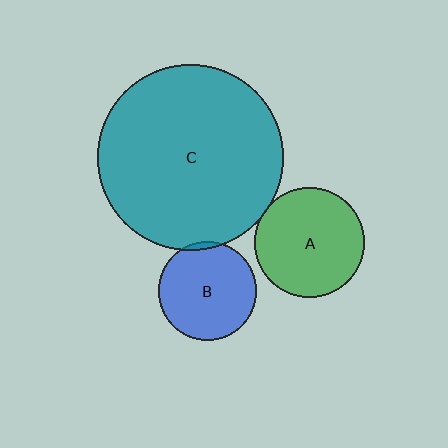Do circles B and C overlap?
Yes.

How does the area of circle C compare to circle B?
Approximately 3.6 times.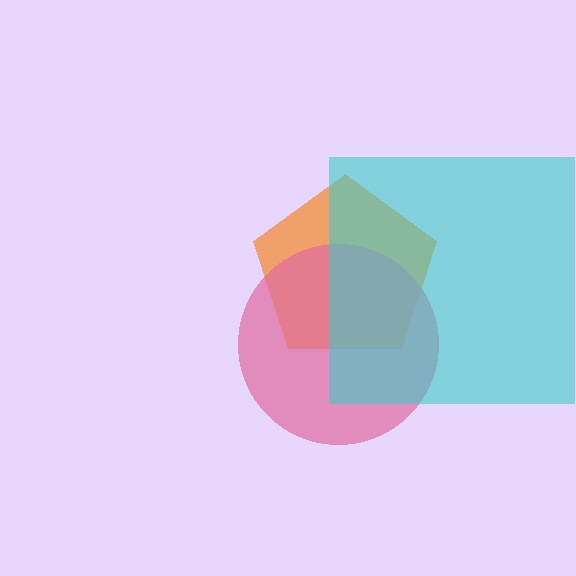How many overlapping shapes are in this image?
There are 3 overlapping shapes in the image.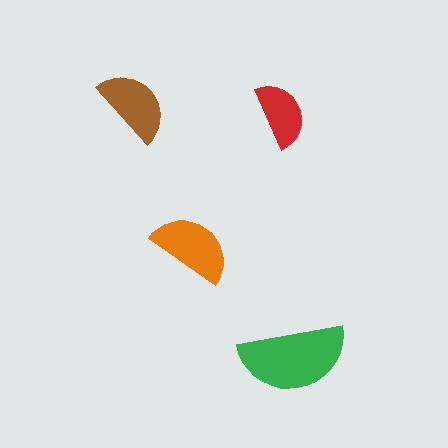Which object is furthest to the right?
The green semicircle is rightmost.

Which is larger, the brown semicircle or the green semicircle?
The green one.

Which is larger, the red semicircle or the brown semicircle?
The brown one.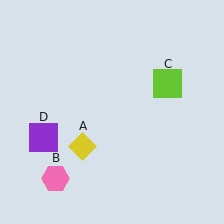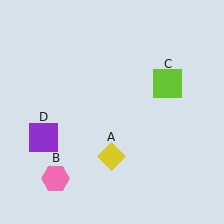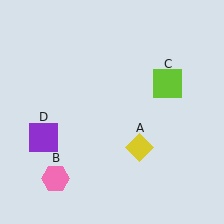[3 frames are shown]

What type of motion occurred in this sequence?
The yellow diamond (object A) rotated counterclockwise around the center of the scene.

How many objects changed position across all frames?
1 object changed position: yellow diamond (object A).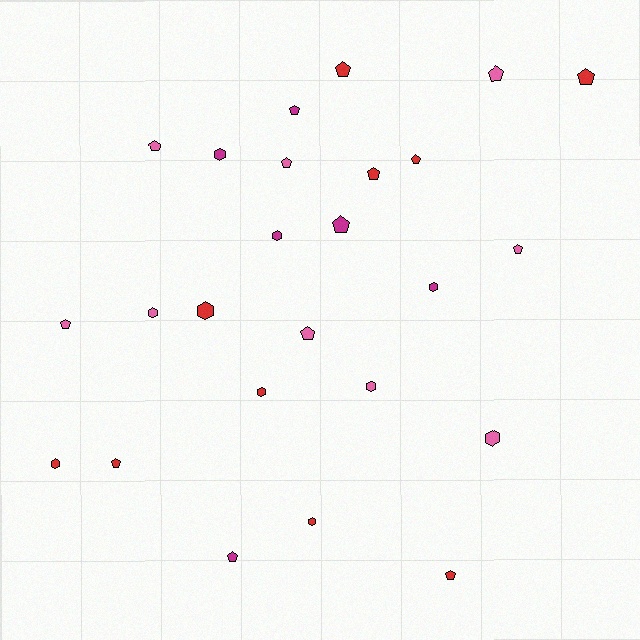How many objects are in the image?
There are 25 objects.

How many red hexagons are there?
There are 4 red hexagons.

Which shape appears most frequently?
Pentagon, with 15 objects.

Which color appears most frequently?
Red, with 10 objects.